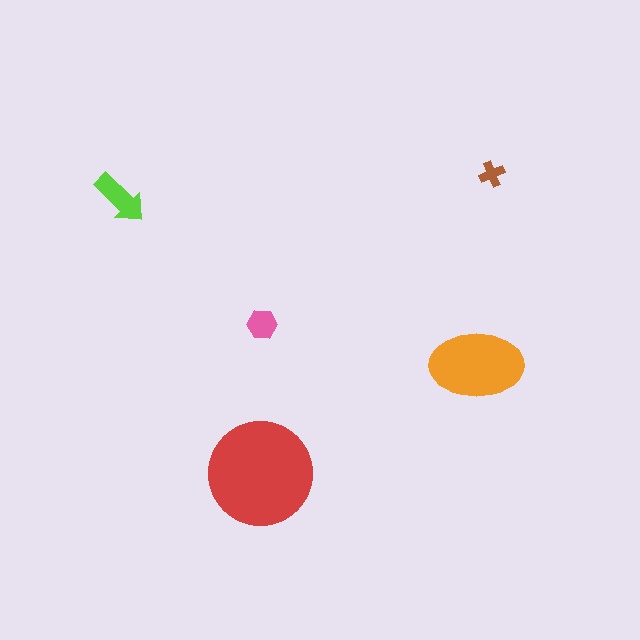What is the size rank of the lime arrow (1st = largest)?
3rd.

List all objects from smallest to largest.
The brown cross, the pink hexagon, the lime arrow, the orange ellipse, the red circle.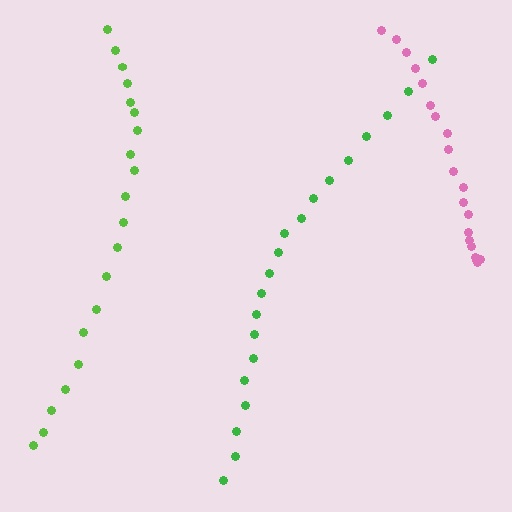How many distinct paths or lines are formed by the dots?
There are 3 distinct paths.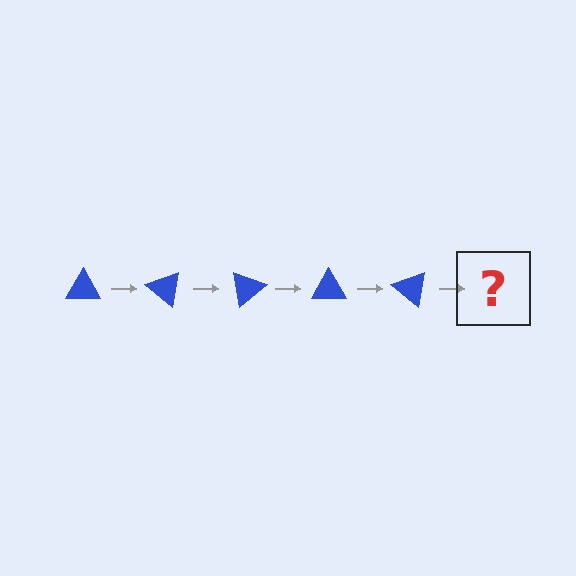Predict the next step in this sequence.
The next step is a blue triangle rotated 200 degrees.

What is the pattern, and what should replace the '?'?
The pattern is that the triangle rotates 40 degrees each step. The '?' should be a blue triangle rotated 200 degrees.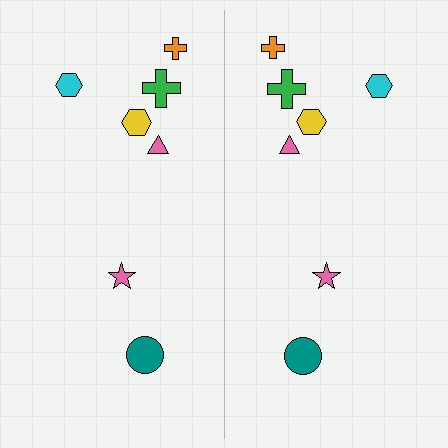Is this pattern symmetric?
Yes, this pattern has bilateral (reflection) symmetry.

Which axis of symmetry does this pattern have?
The pattern has a vertical axis of symmetry running through the center of the image.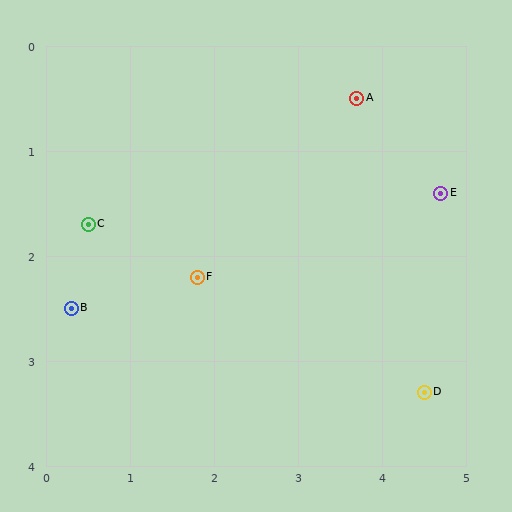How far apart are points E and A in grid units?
Points E and A are about 1.3 grid units apart.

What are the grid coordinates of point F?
Point F is at approximately (1.8, 2.2).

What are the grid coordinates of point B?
Point B is at approximately (0.3, 2.5).